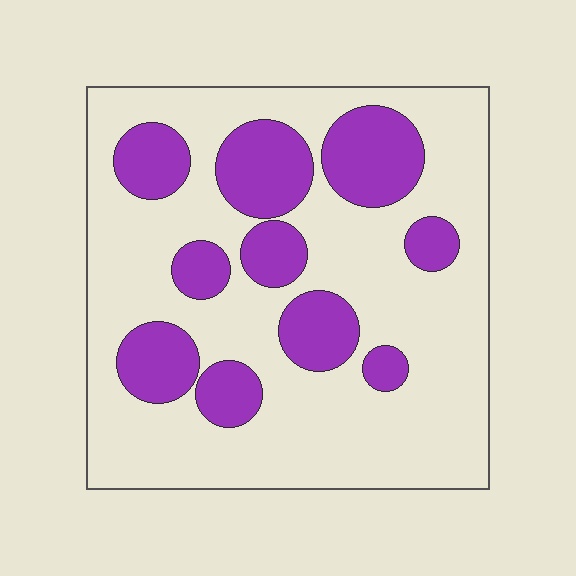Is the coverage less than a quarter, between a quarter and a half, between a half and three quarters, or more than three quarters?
Between a quarter and a half.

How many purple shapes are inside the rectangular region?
10.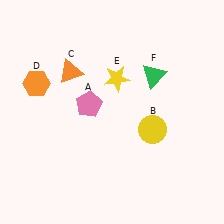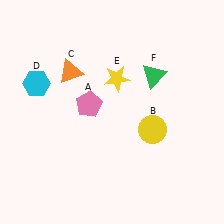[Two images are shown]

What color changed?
The hexagon (D) changed from orange in Image 1 to cyan in Image 2.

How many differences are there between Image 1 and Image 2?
There is 1 difference between the two images.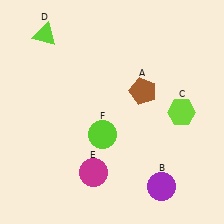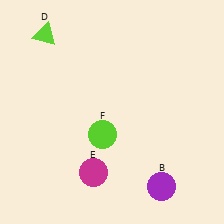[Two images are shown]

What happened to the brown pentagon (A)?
The brown pentagon (A) was removed in Image 2. It was in the top-right area of Image 1.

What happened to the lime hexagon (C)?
The lime hexagon (C) was removed in Image 2. It was in the bottom-right area of Image 1.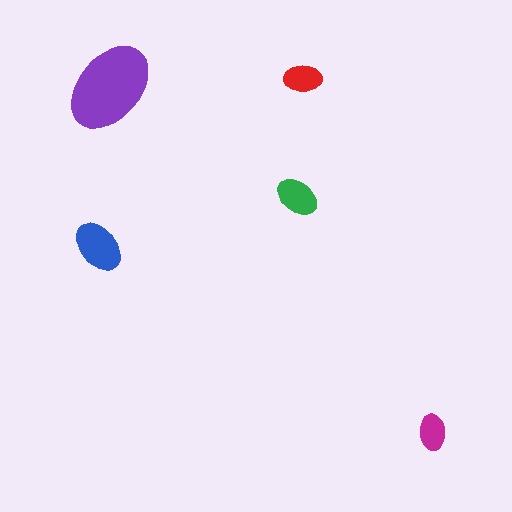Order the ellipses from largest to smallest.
the purple one, the blue one, the green one, the red one, the magenta one.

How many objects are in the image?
There are 5 objects in the image.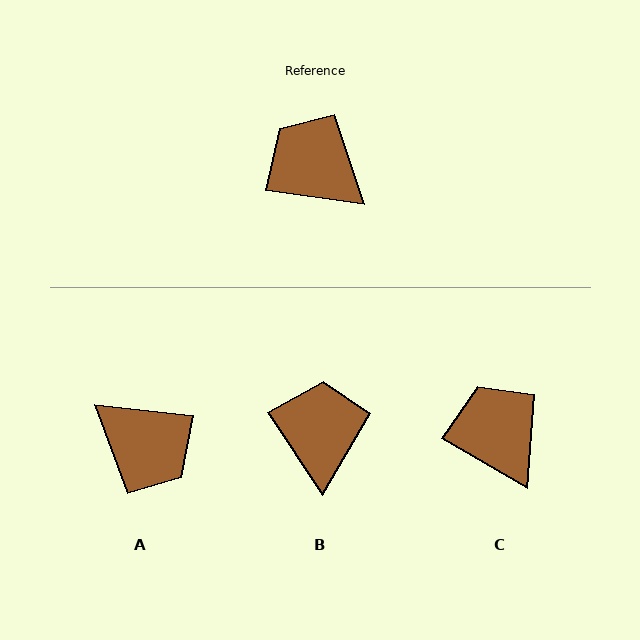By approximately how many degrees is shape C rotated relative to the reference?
Approximately 23 degrees clockwise.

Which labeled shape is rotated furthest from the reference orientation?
A, about 178 degrees away.